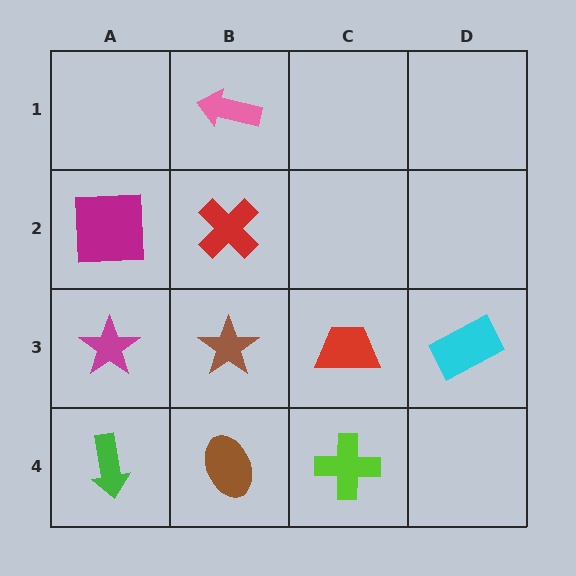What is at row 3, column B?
A brown star.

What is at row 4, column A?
A green arrow.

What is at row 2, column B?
A red cross.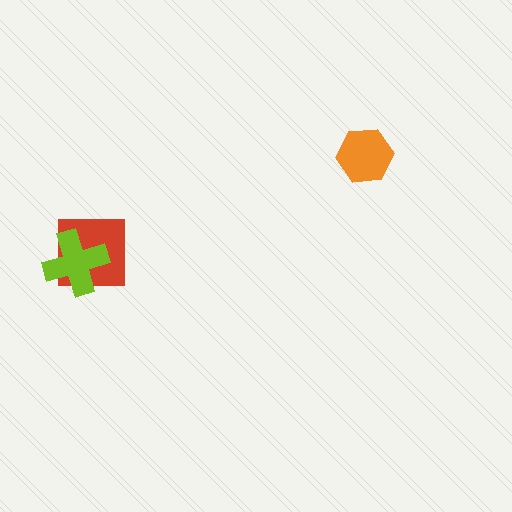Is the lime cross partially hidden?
No, no other shape covers it.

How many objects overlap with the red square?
1 object overlaps with the red square.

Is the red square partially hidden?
Yes, it is partially covered by another shape.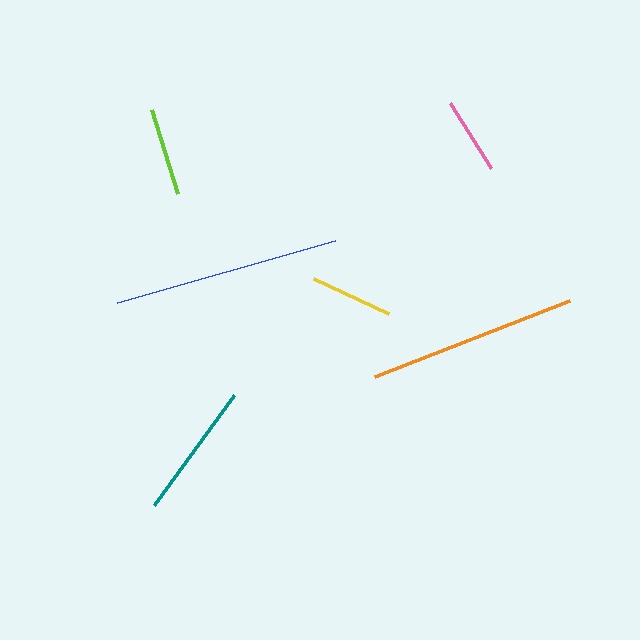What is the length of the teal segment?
The teal segment is approximately 136 pixels long.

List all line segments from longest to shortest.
From longest to shortest: blue, orange, teal, lime, yellow, pink.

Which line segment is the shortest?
The pink line is the shortest at approximately 77 pixels.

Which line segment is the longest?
The blue line is the longest at approximately 227 pixels.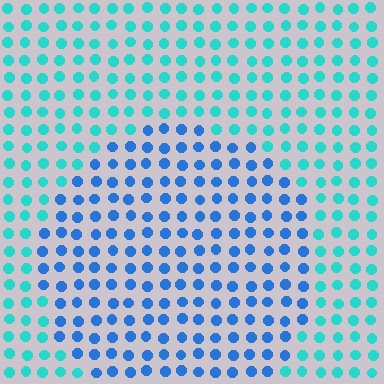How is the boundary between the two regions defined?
The boundary is defined purely by a slight shift in hue (about 39 degrees). Spacing, size, and orientation are identical on both sides.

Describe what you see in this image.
The image is filled with small cyan elements in a uniform arrangement. A circle-shaped region is visible where the elements are tinted to a slightly different hue, forming a subtle color boundary.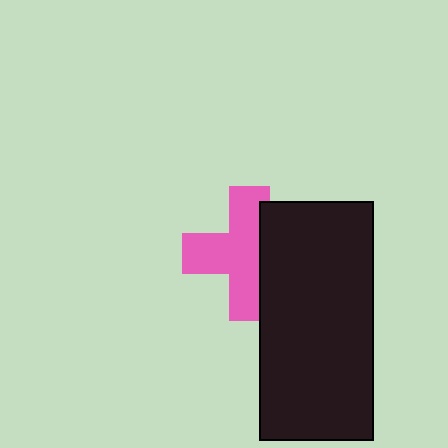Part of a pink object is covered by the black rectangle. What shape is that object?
It is a cross.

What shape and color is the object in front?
The object in front is a black rectangle.